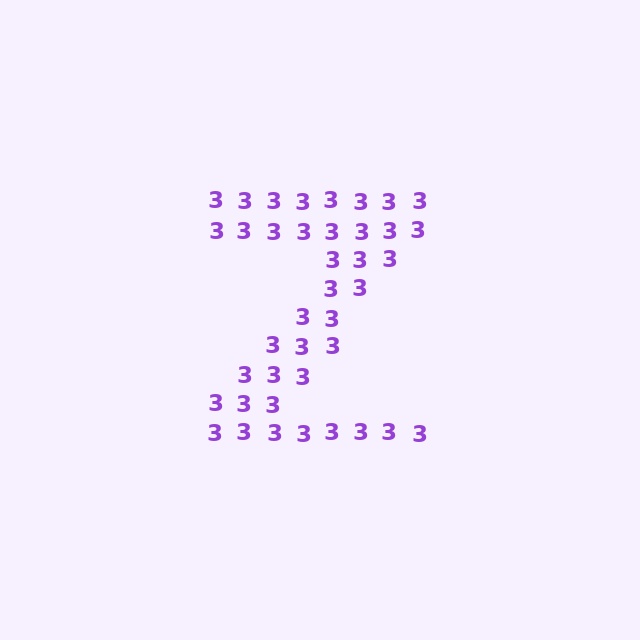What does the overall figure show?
The overall figure shows the letter Z.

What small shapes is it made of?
It is made of small digit 3's.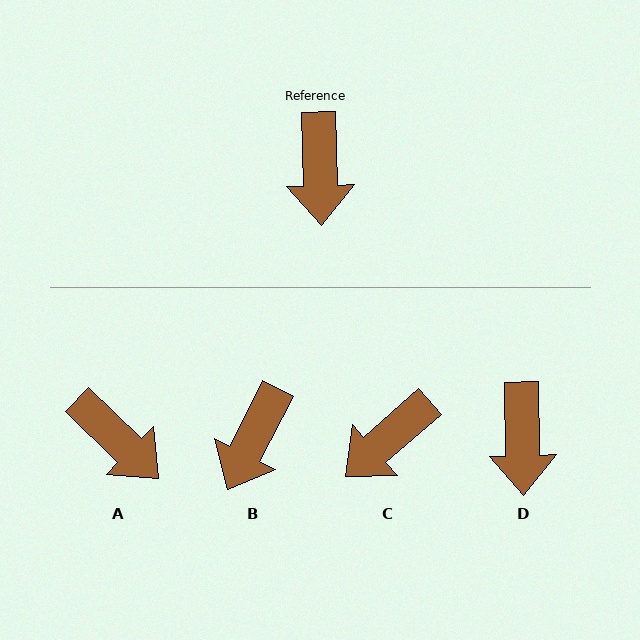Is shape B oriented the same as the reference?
No, it is off by about 28 degrees.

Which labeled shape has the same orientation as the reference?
D.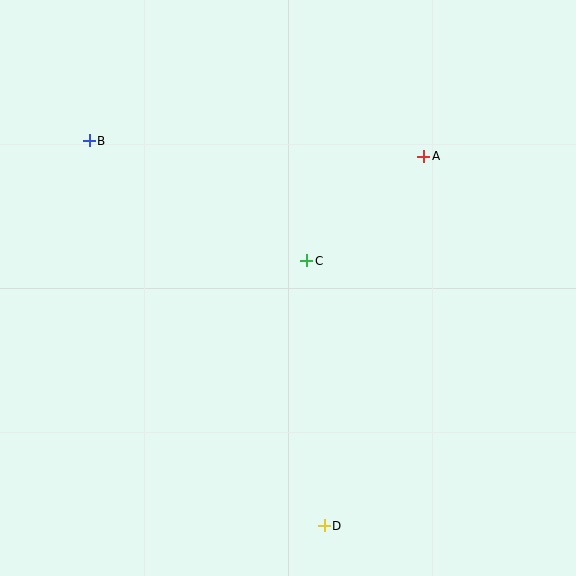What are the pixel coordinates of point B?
Point B is at (89, 141).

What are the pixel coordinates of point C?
Point C is at (307, 261).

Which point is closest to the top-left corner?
Point B is closest to the top-left corner.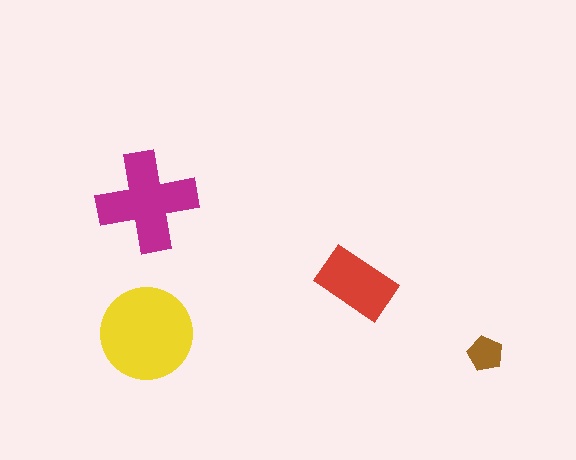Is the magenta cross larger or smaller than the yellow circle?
Smaller.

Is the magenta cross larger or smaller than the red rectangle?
Larger.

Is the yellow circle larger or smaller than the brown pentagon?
Larger.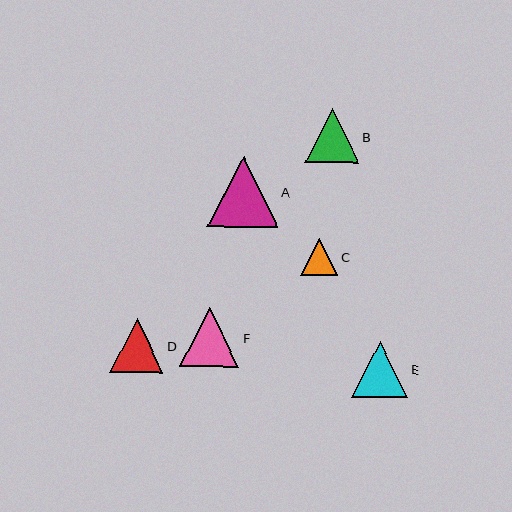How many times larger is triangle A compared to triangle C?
Triangle A is approximately 1.9 times the size of triangle C.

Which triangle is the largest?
Triangle A is the largest with a size of approximately 71 pixels.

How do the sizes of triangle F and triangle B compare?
Triangle F and triangle B are approximately the same size.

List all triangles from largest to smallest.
From largest to smallest: A, F, E, B, D, C.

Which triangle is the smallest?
Triangle C is the smallest with a size of approximately 37 pixels.